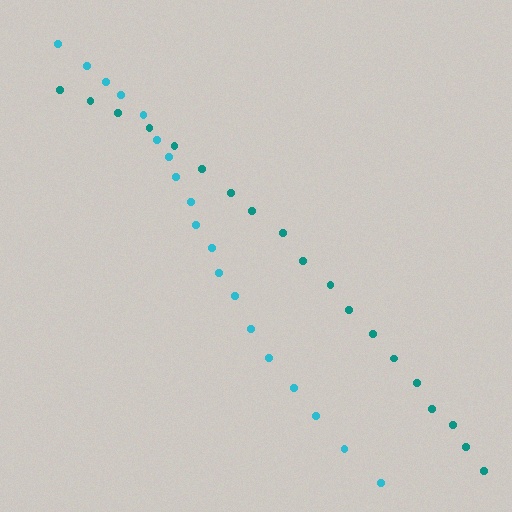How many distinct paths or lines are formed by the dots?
There are 2 distinct paths.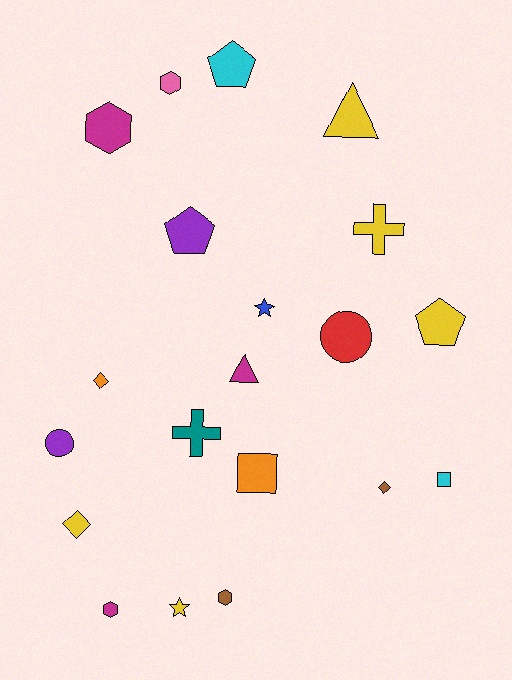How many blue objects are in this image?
There is 1 blue object.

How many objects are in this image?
There are 20 objects.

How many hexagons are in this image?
There are 4 hexagons.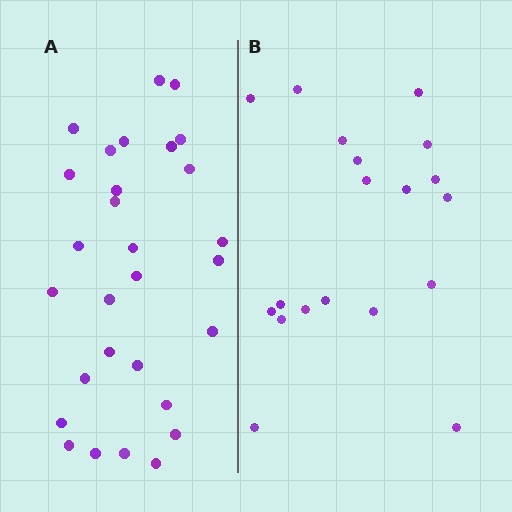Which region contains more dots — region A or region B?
Region A (the left region) has more dots.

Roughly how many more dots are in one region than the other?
Region A has roughly 10 or so more dots than region B.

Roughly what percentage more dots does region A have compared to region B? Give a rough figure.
About 55% more.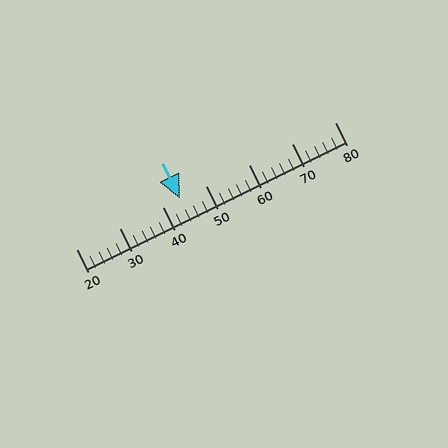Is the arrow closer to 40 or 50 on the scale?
The arrow is closer to 40.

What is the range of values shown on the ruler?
The ruler shows values from 20 to 80.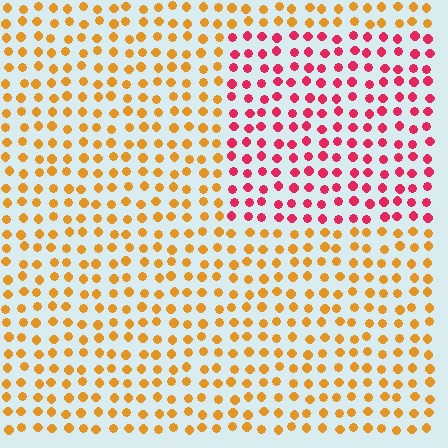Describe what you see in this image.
The image is filled with small orange elements in a uniform arrangement. A rectangle-shaped region is visible where the elements are tinted to a slightly different hue, forming a subtle color boundary.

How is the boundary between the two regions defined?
The boundary is defined purely by a slight shift in hue (about 53 degrees). Spacing, size, and orientation are identical on both sides.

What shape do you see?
I see a rectangle.